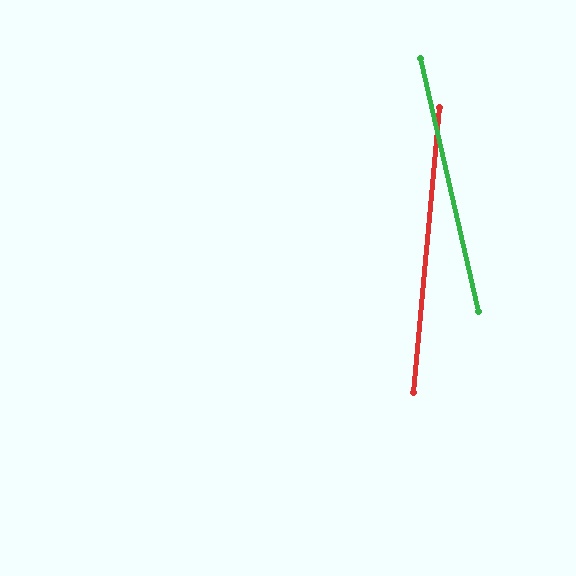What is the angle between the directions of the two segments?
Approximately 18 degrees.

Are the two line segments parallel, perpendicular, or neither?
Neither parallel nor perpendicular — they differ by about 18°.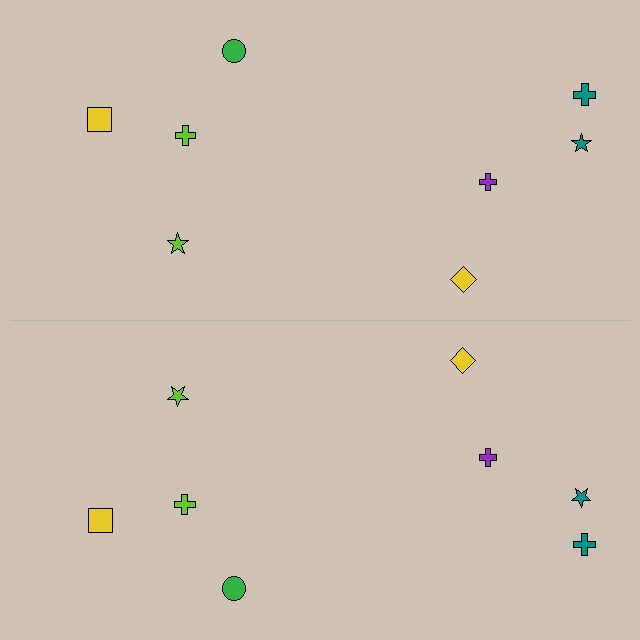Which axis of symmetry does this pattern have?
The pattern has a horizontal axis of symmetry running through the center of the image.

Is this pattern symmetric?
Yes, this pattern has bilateral (reflection) symmetry.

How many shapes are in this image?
There are 16 shapes in this image.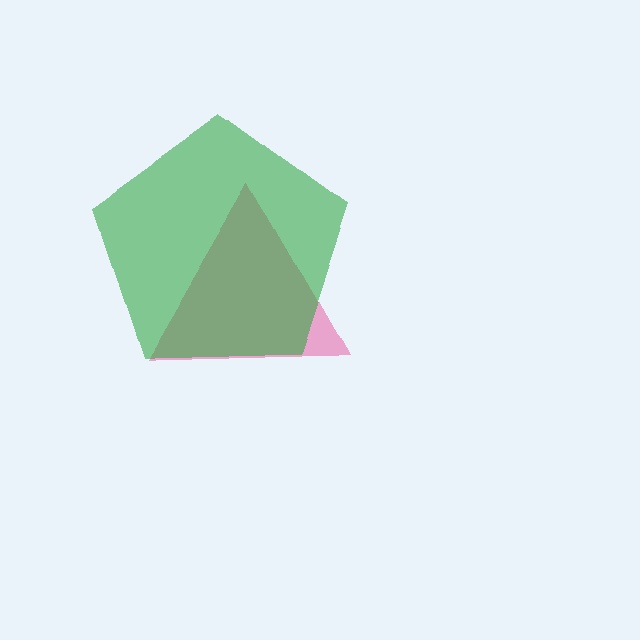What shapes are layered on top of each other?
The layered shapes are: a pink triangle, a green pentagon.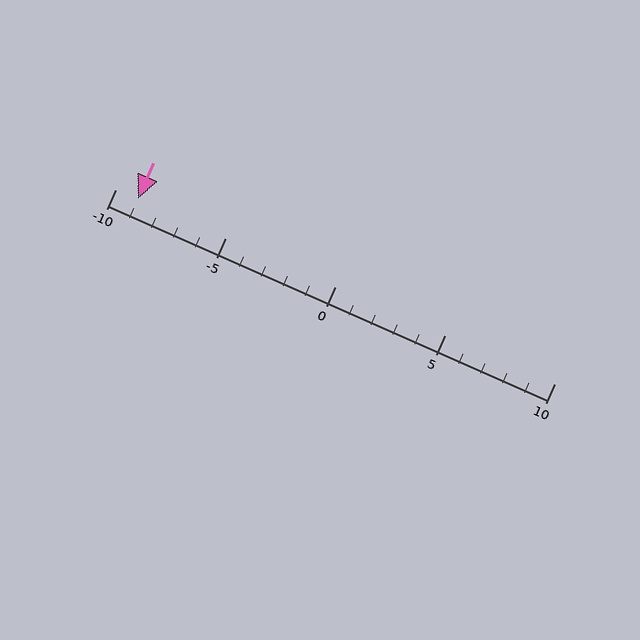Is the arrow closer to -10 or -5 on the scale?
The arrow is closer to -10.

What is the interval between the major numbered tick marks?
The major tick marks are spaced 5 units apart.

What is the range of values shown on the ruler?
The ruler shows values from -10 to 10.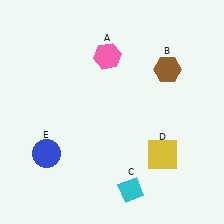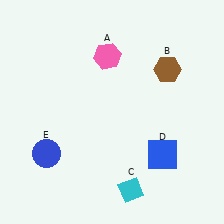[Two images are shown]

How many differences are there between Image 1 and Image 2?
There is 1 difference between the two images.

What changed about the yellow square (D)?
In Image 1, D is yellow. In Image 2, it changed to blue.